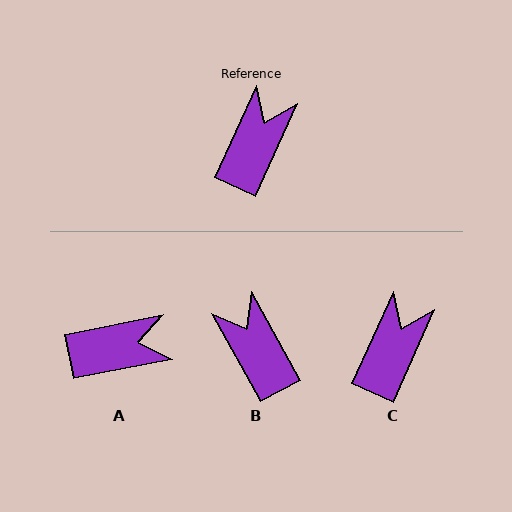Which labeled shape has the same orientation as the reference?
C.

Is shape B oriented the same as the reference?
No, it is off by about 53 degrees.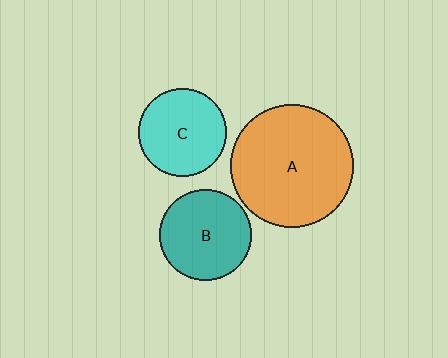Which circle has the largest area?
Circle A (orange).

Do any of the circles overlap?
No, none of the circles overlap.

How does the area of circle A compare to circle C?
Approximately 2.0 times.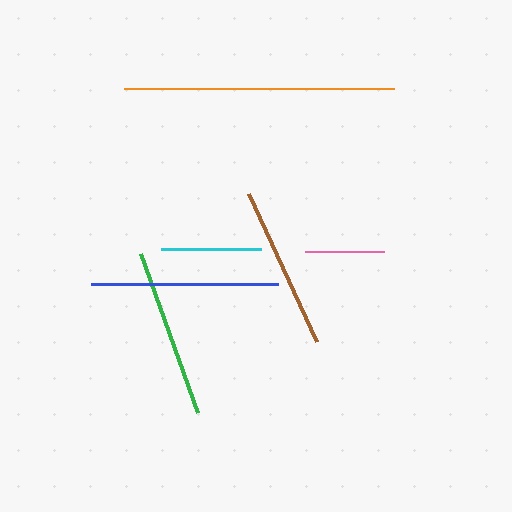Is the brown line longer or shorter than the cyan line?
The brown line is longer than the cyan line.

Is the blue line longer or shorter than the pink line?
The blue line is longer than the pink line.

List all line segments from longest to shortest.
From longest to shortest: orange, blue, green, brown, cyan, pink.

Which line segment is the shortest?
The pink line is the shortest at approximately 79 pixels.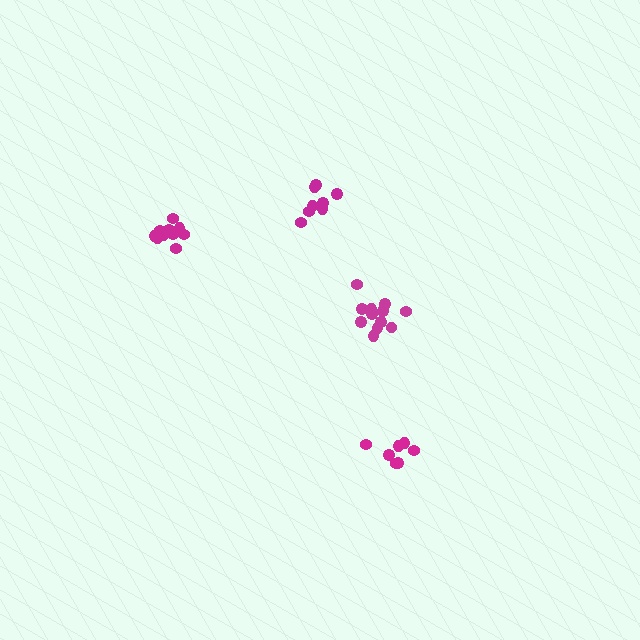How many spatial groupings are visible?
There are 4 spatial groupings.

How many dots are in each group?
Group 1: 12 dots, Group 2: 12 dots, Group 3: 7 dots, Group 4: 8 dots (39 total).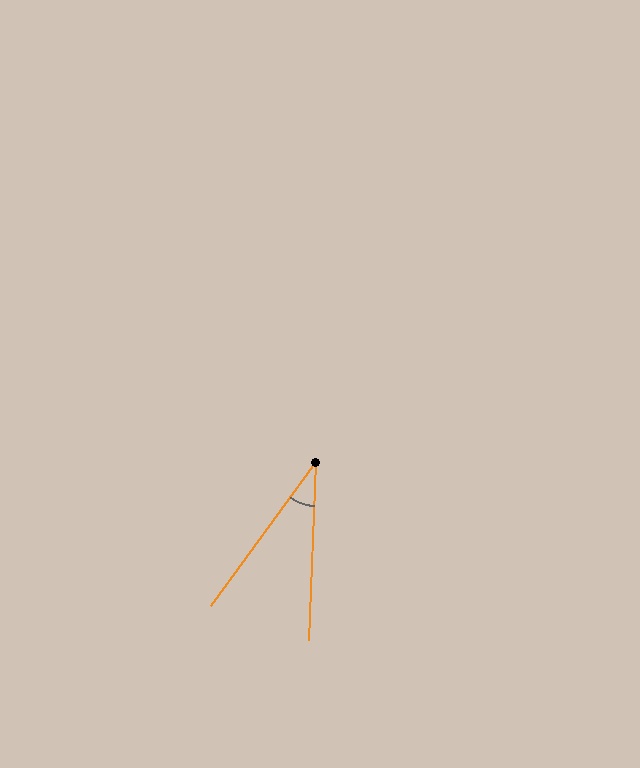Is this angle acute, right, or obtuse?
It is acute.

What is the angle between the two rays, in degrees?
Approximately 34 degrees.